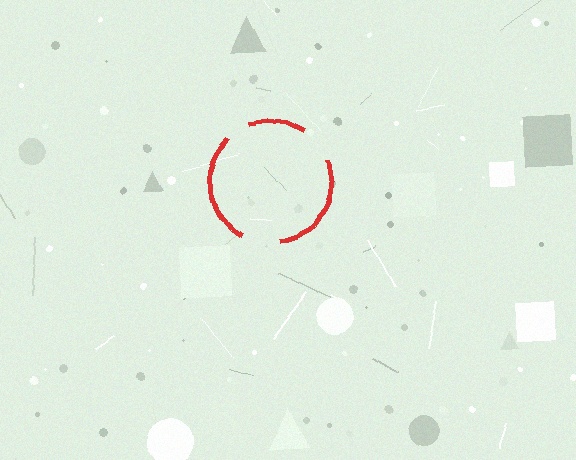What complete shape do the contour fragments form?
The contour fragments form a circle.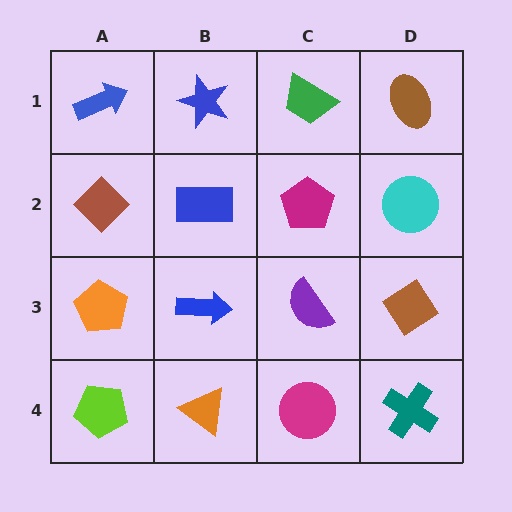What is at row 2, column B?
A blue rectangle.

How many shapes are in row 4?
4 shapes.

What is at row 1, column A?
A blue arrow.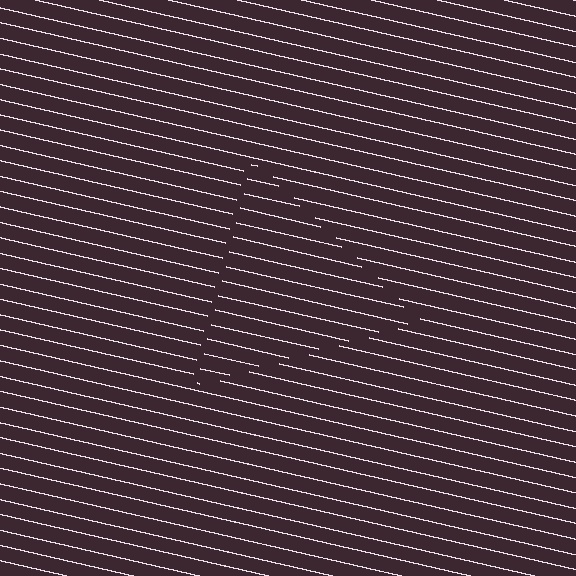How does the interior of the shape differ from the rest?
The interior of the shape contains the same grating, shifted by half a period — the contour is defined by the phase discontinuity where line-ends from the inner and outer gratings abut.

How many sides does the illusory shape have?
3 sides — the line-ends trace a triangle.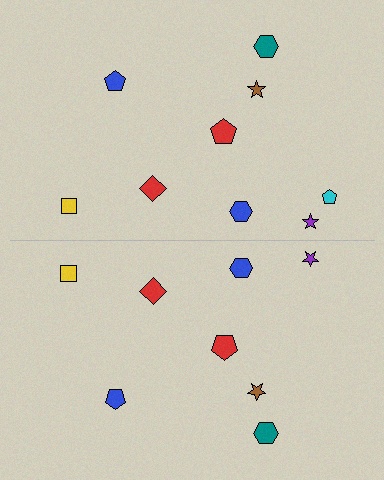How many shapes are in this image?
There are 17 shapes in this image.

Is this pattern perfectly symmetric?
No, the pattern is not perfectly symmetric. A cyan pentagon is missing from the bottom side.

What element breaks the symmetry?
A cyan pentagon is missing from the bottom side.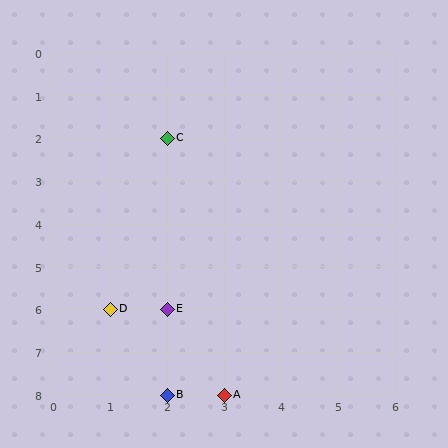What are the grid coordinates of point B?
Point B is at grid coordinates (2, 8).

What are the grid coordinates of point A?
Point A is at grid coordinates (3, 8).